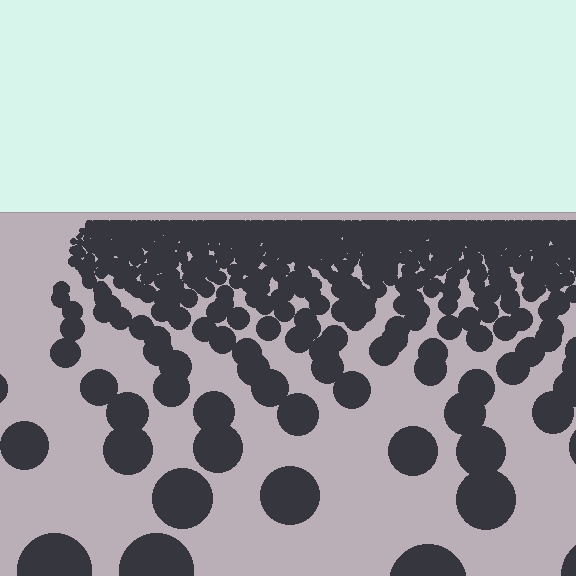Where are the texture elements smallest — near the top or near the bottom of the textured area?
Near the top.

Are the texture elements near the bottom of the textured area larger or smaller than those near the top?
Larger. Near the bottom, elements are closer to the viewer and appear at a bigger on-screen size.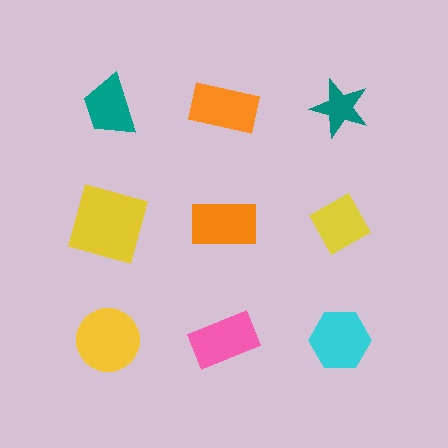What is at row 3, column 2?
A pink rectangle.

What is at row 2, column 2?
An orange rectangle.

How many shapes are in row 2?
3 shapes.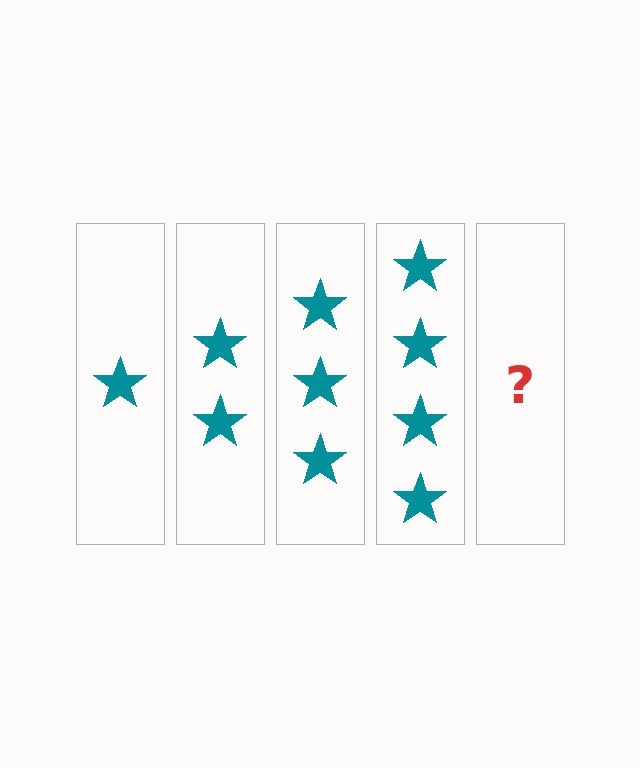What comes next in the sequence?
The next element should be 5 stars.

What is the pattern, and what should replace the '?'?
The pattern is that each step adds one more star. The '?' should be 5 stars.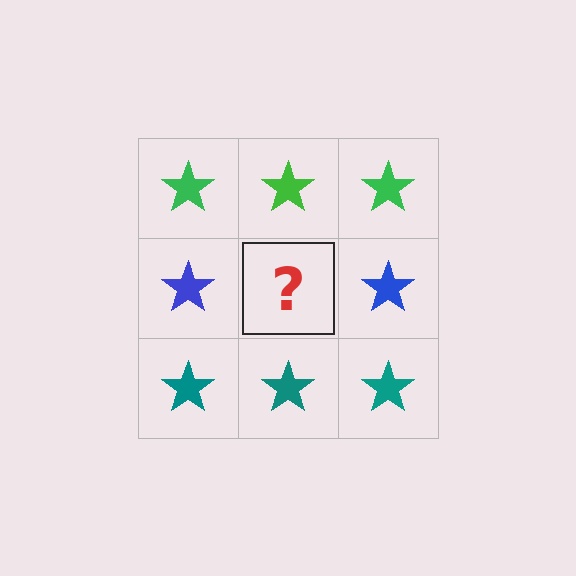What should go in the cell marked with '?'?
The missing cell should contain a blue star.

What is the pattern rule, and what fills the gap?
The rule is that each row has a consistent color. The gap should be filled with a blue star.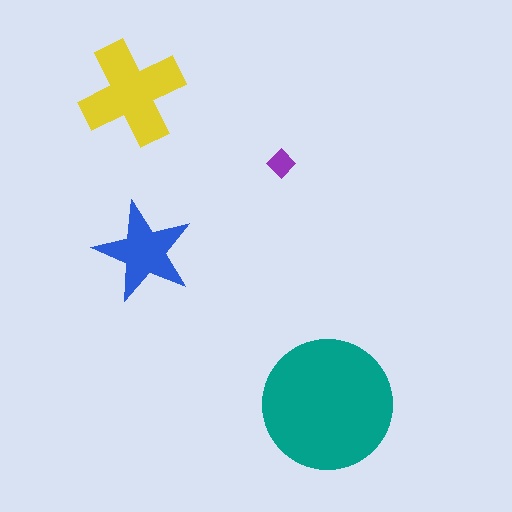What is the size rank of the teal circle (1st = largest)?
1st.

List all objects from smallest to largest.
The purple diamond, the blue star, the yellow cross, the teal circle.